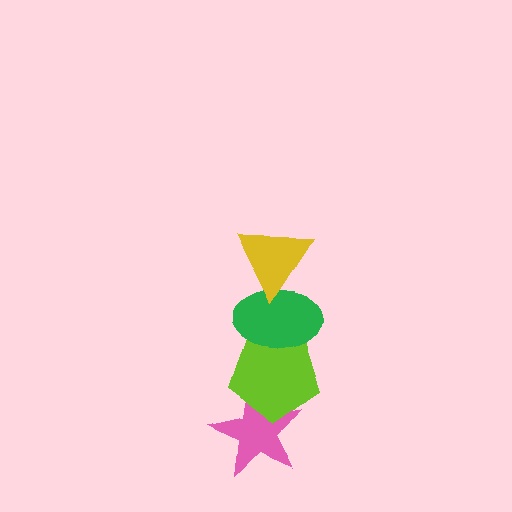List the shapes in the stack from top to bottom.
From top to bottom: the yellow triangle, the green ellipse, the lime pentagon, the pink star.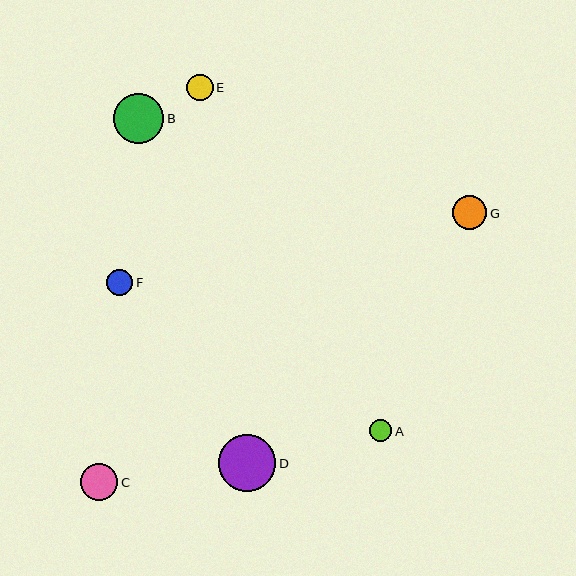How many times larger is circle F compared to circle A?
Circle F is approximately 1.2 times the size of circle A.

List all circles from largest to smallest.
From largest to smallest: D, B, C, G, E, F, A.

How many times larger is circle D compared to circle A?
Circle D is approximately 2.6 times the size of circle A.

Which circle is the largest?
Circle D is the largest with a size of approximately 57 pixels.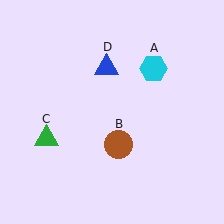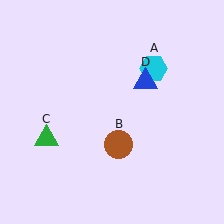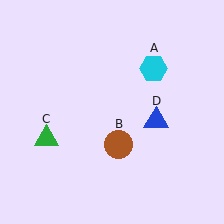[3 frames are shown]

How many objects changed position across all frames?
1 object changed position: blue triangle (object D).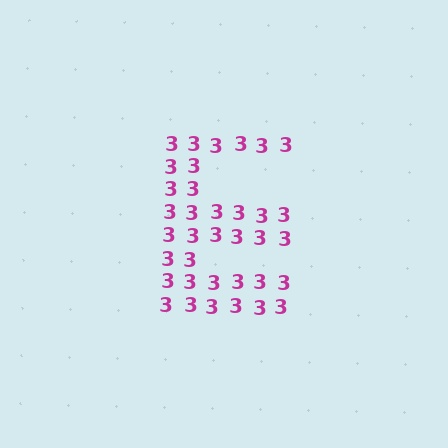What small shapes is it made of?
It is made of small digit 3's.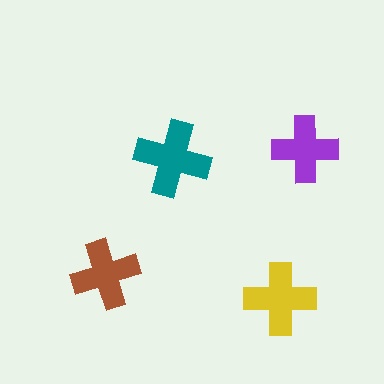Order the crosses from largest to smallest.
the teal one, the yellow one, the brown one, the purple one.